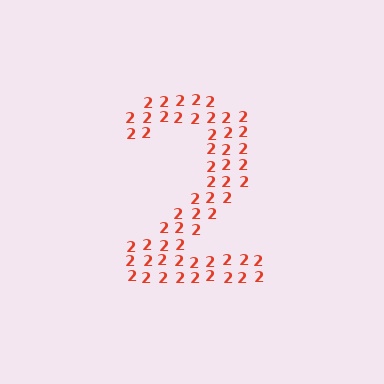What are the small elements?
The small elements are digit 2's.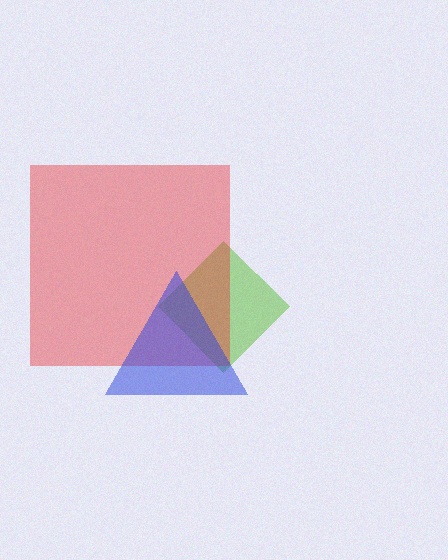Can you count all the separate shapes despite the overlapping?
Yes, there are 3 separate shapes.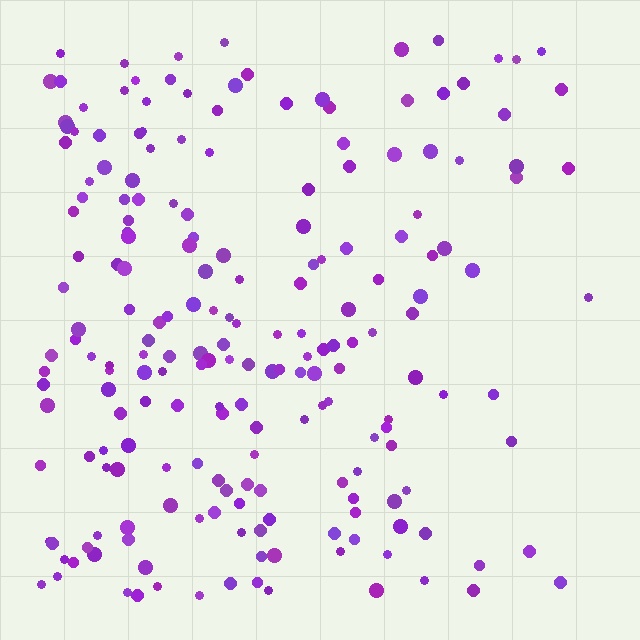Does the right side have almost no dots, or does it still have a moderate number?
Still a moderate number, just noticeably fewer than the left.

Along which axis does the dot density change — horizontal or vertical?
Horizontal.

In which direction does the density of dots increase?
From right to left, with the left side densest.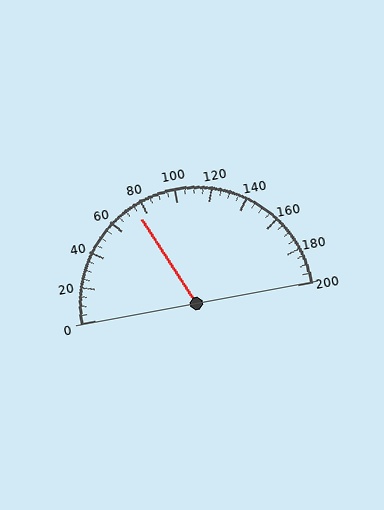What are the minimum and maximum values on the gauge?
The gauge ranges from 0 to 200.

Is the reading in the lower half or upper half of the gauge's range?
The reading is in the lower half of the range (0 to 200).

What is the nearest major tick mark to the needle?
The nearest major tick mark is 80.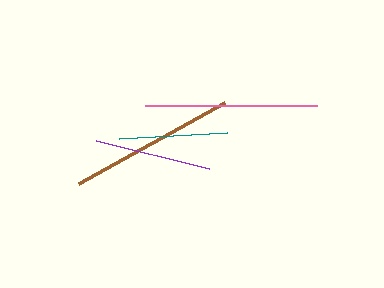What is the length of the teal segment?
The teal segment is approximately 108 pixels long.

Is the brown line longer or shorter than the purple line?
The brown line is longer than the purple line.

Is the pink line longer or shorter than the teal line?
The pink line is longer than the teal line.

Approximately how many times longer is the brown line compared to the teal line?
The brown line is approximately 1.5 times the length of the teal line.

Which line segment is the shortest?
The teal line is the shortest at approximately 108 pixels.